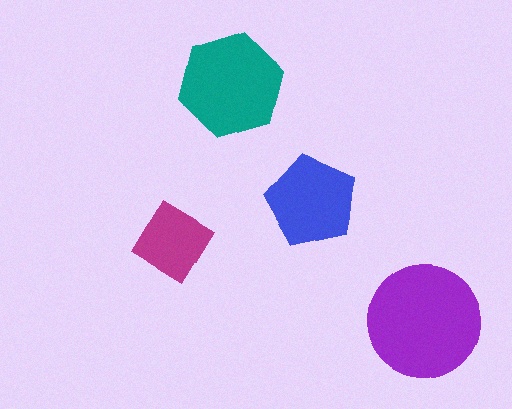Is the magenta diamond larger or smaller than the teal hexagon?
Smaller.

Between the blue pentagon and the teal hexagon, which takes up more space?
The teal hexagon.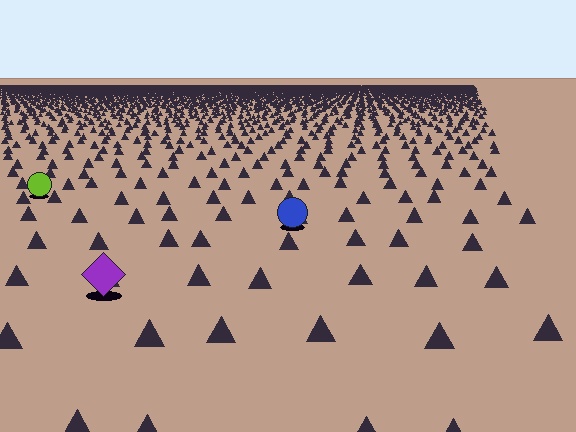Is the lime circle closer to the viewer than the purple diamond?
No. The purple diamond is closer — you can tell from the texture gradient: the ground texture is coarser near it.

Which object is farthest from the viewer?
The lime circle is farthest from the viewer. It appears smaller and the ground texture around it is denser.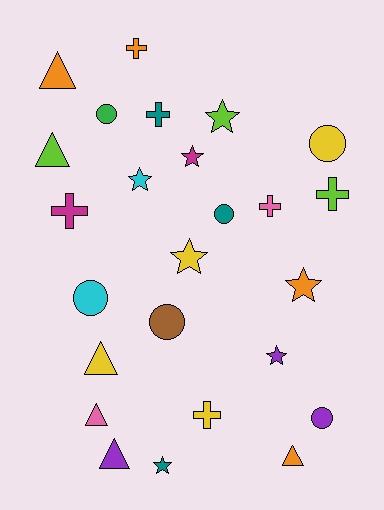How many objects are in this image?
There are 25 objects.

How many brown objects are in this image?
There is 1 brown object.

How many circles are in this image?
There are 6 circles.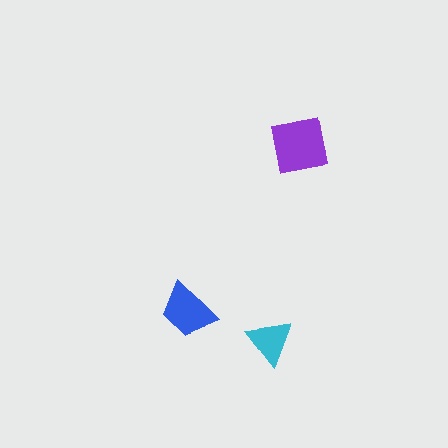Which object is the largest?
The purple square.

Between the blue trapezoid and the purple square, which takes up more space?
The purple square.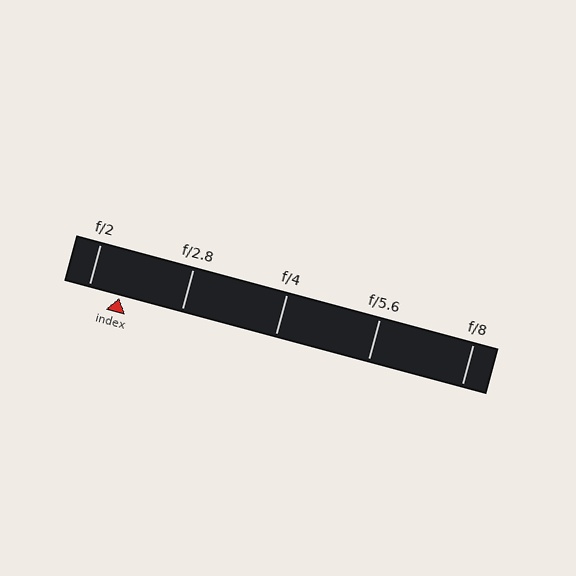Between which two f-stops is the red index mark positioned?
The index mark is between f/2 and f/2.8.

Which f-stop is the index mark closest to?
The index mark is closest to f/2.